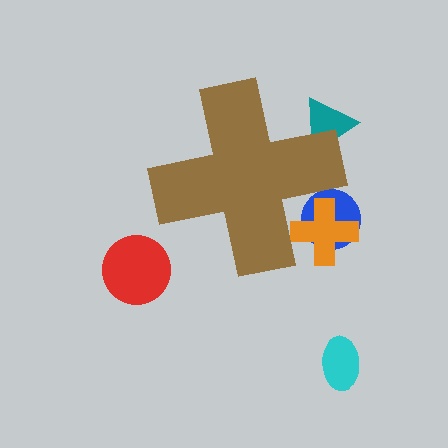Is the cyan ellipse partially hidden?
No, the cyan ellipse is fully visible.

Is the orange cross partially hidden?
Yes, the orange cross is partially hidden behind the brown cross.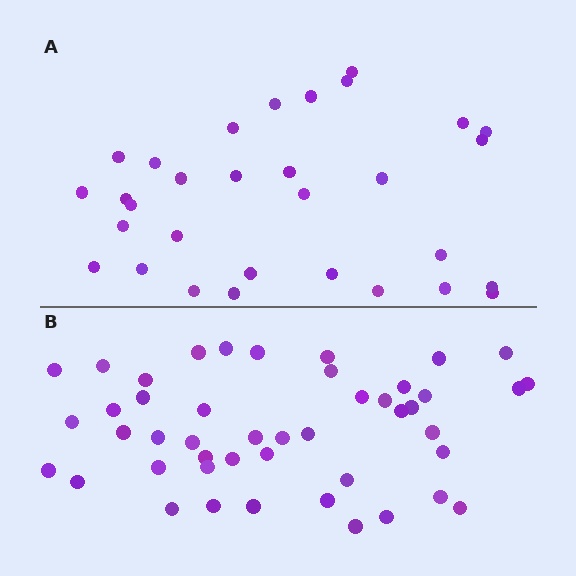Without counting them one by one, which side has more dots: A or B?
Region B (the bottom region) has more dots.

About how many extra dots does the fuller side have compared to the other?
Region B has approximately 15 more dots than region A.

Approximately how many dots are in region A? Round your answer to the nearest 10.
About 30 dots. (The exact count is 31, which rounds to 30.)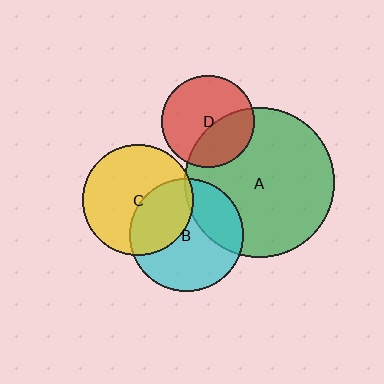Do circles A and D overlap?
Yes.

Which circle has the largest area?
Circle A (green).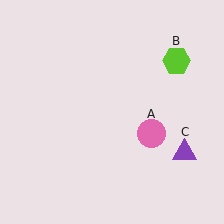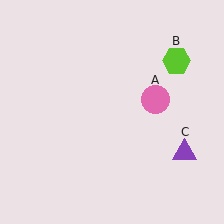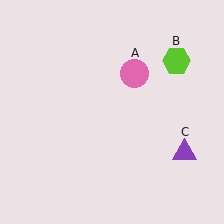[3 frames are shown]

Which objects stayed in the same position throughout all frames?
Lime hexagon (object B) and purple triangle (object C) remained stationary.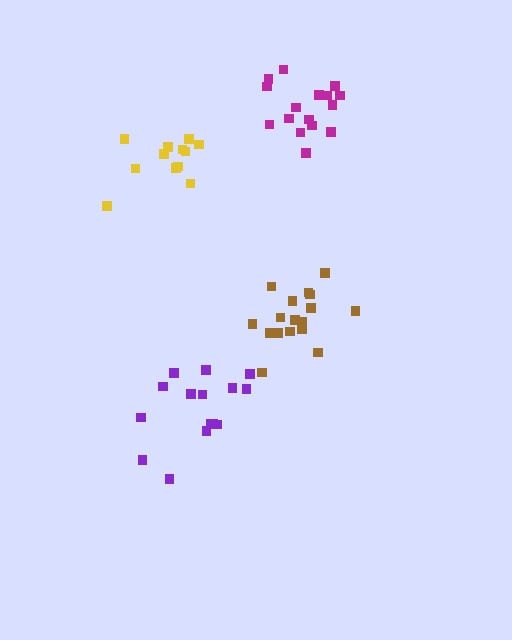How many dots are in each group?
Group 1: 12 dots, Group 2: 16 dots, Group 3: 17 dots, Group 4: 15 dots (60 total).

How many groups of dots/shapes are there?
There are 4 groups.